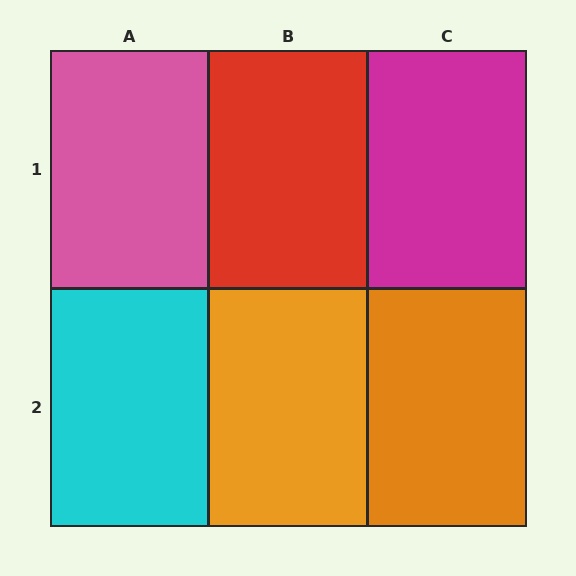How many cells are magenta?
1 cell is magenta.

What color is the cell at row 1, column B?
Red.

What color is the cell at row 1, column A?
Pink.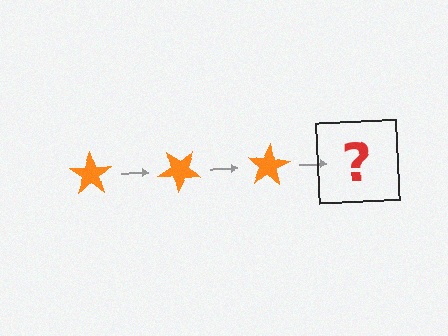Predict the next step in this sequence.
The next step is an orange star rotated 120 degrees.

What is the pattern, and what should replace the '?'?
The pattern is that the star rotates 40 degrees each step. The '?' should be an orange star rotated 120 degrees.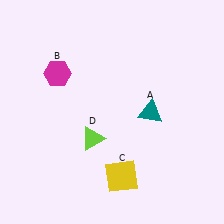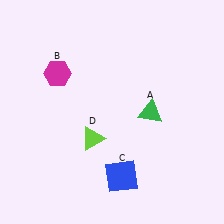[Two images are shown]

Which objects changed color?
A changed from teal to green. C changed from yellow to blue.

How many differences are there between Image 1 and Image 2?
There are 2 differences between the two images.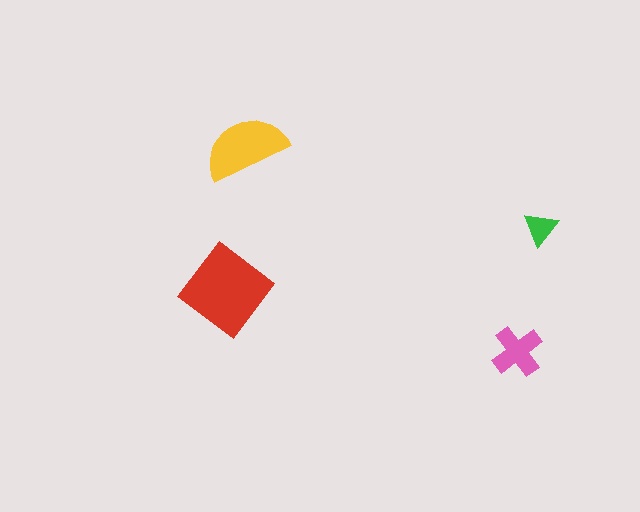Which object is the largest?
The red diamond.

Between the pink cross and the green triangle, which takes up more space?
The pink cross.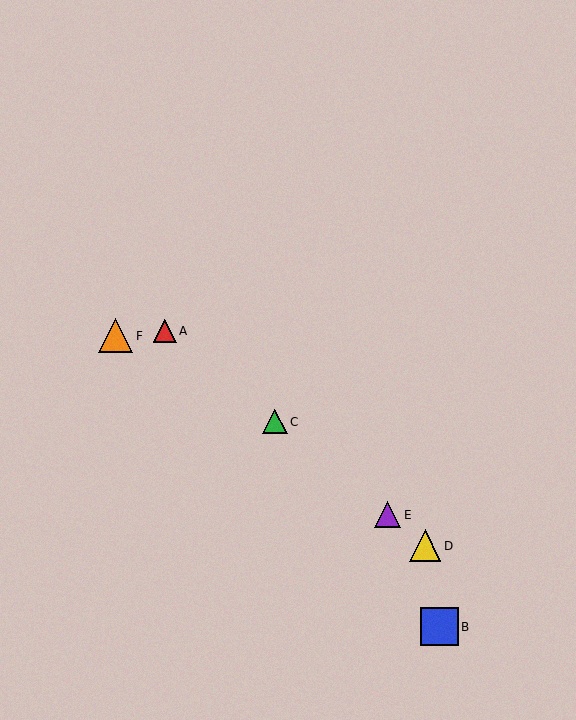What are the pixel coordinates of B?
Object B is at (439, 627).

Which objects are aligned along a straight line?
Objects A, C, D, E are aligned along a straight line.